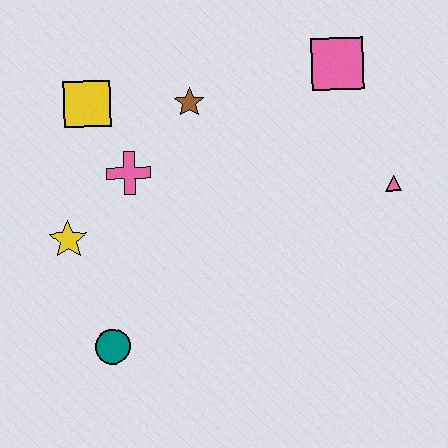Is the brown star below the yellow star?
No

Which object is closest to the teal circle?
The yellow star is closest to the teal circle.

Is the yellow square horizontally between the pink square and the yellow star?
Yes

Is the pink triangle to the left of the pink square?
No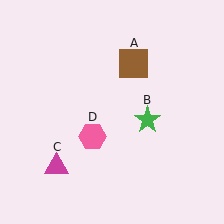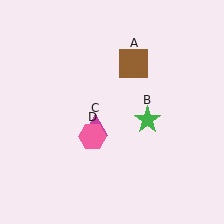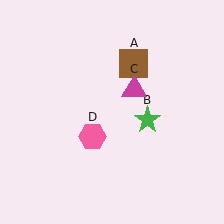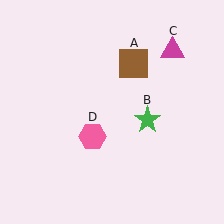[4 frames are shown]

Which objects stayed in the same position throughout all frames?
Brown square (object A) and green star (object B) and pink hexagon (object D) remained stationary.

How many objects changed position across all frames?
1 object changed position: magenta triangle (object C).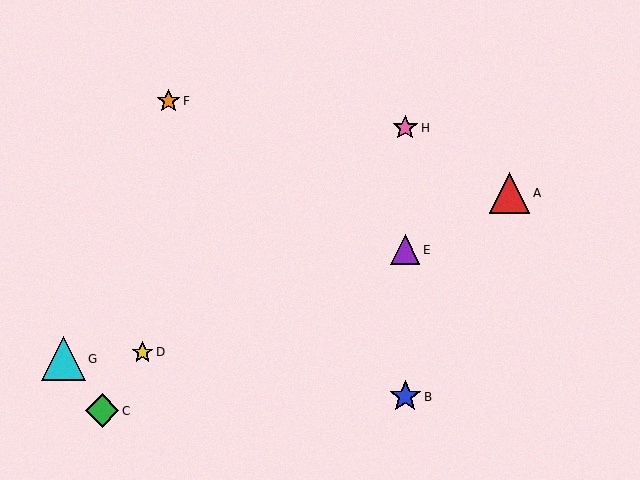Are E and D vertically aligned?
No, E is at x≈405 and D is at x≈143.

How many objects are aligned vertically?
3 objects (B, E, H) are aligned vertically.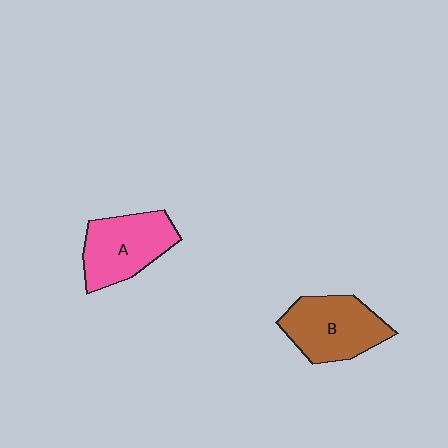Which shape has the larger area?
Shape B (brown).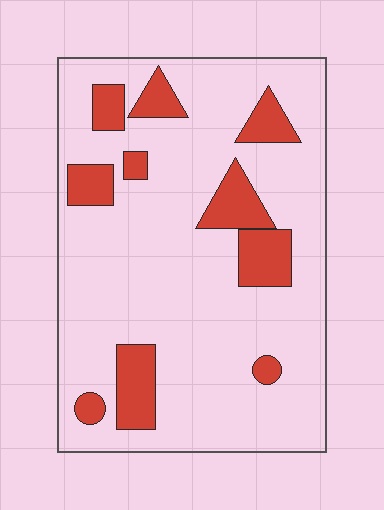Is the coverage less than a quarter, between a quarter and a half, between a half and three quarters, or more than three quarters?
Less than a quarter.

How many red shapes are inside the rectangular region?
10.